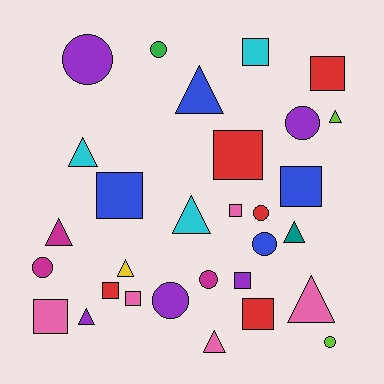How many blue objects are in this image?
There are 4 blue objects.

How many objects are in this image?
There are 30 objects.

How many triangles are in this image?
There are 10 triangles.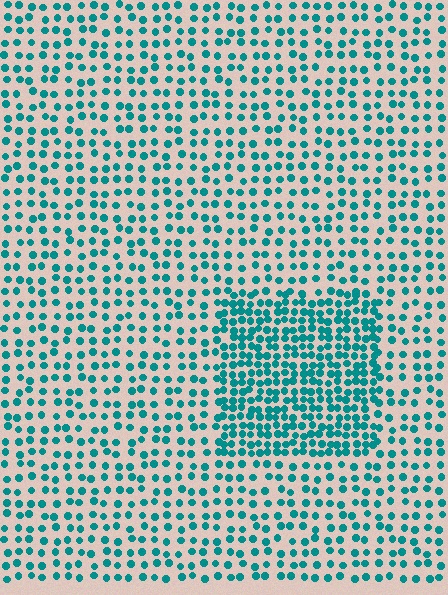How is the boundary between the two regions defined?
The boundary is defined by a change in element density (approximately 2.0x ratio). All elements are the same color, size, and shape.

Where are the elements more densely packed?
The elements are more densely packed inside the rectangle boundary.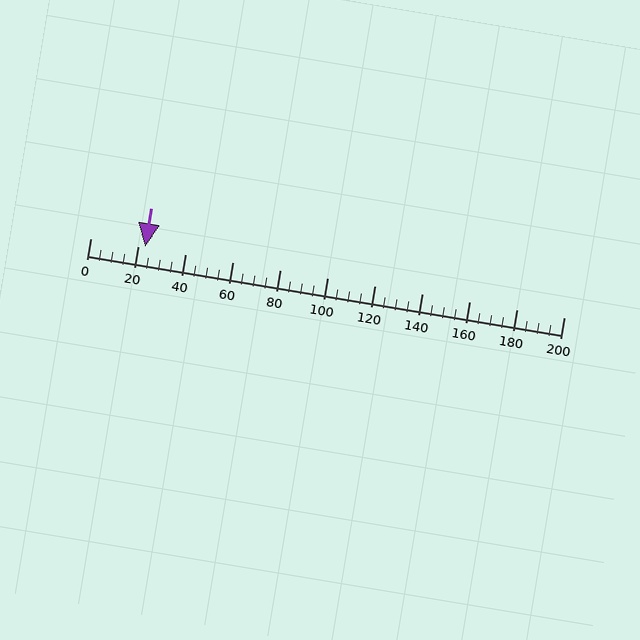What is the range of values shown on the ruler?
The ruler shows values from 0 to 200.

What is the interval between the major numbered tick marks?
The major tick marks are spaced 20 units apart.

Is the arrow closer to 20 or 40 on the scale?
The arrow is closer to 20.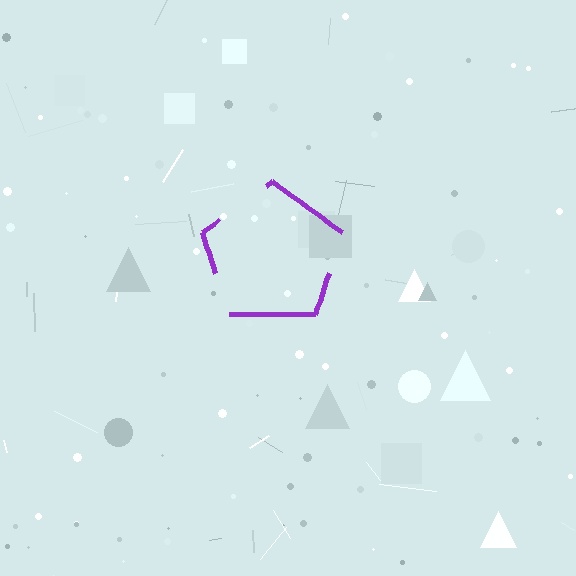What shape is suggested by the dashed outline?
The dashed outline suggests a pentagon.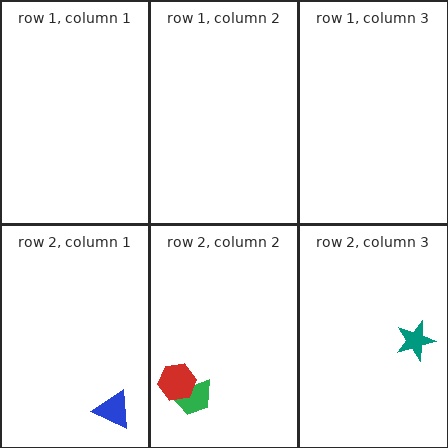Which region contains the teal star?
The row 2, column 3 region.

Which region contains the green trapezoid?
The row 2, column 2 region.